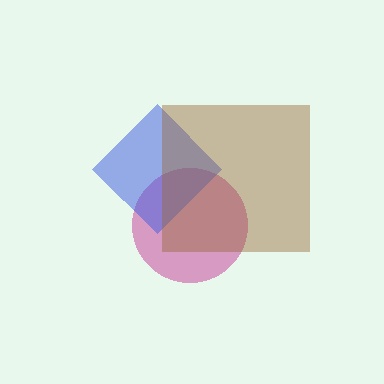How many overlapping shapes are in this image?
There are 3 overlapping shapes in the image.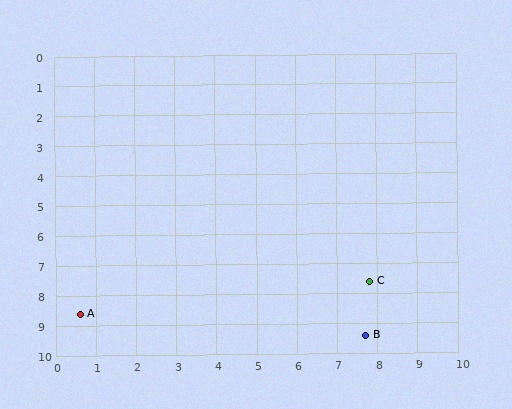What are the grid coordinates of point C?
Point C is at approximately (7.8, 7.6).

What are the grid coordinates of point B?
Point B is at approximately (7.7, 9.4).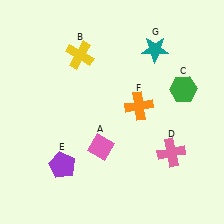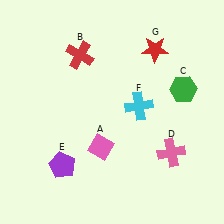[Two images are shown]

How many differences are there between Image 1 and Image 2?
There are 3 differences between the two images.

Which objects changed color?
B changed from yellow to red. F changed from orange to cyan. G changed from teal to red.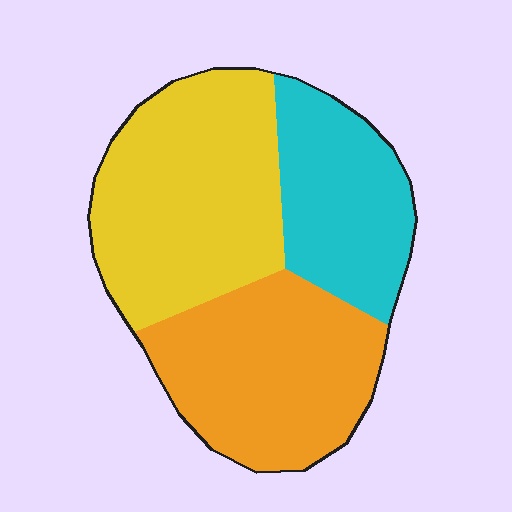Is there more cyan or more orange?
Orange.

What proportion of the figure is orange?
Orange covers about 35% of the figure.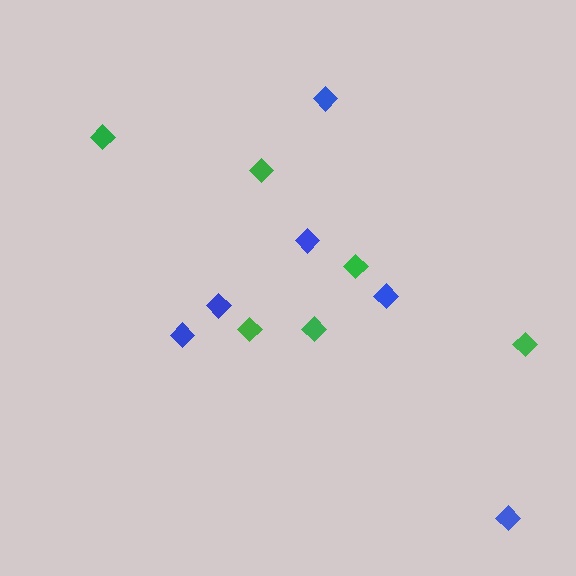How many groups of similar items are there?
There are 2 groups: one group of green diamonds (6) and one group of blue diamonds (6).